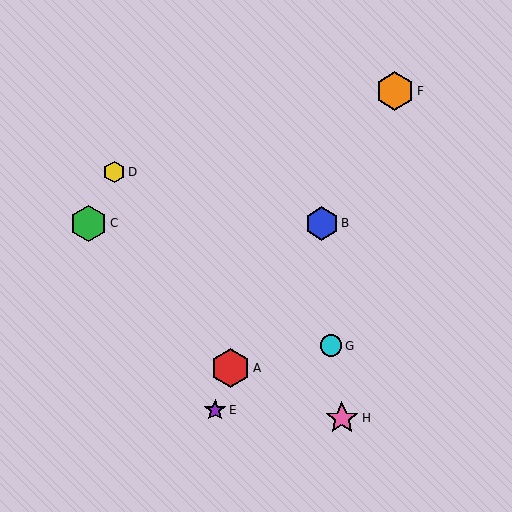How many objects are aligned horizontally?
2 objects (B, C) are aligned horizontally.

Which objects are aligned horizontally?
Objects B, C are aligned horizontally.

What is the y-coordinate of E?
Object E is at y≈410.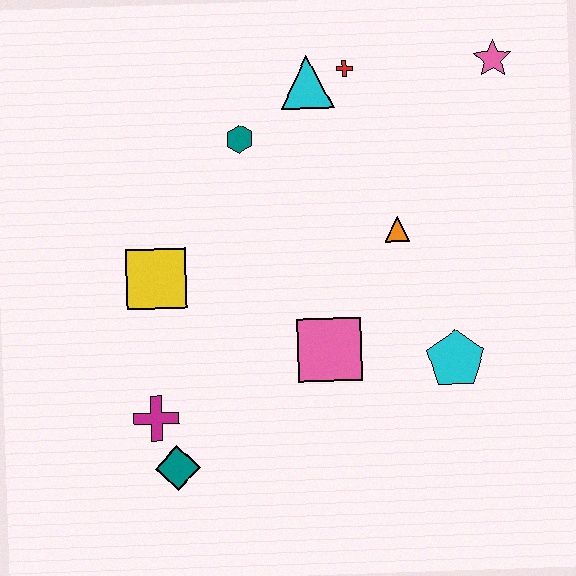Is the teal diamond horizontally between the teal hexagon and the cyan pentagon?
No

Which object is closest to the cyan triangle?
The red cross is closest to the cyan triangle.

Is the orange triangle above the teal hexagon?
No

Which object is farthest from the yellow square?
The pink star is farthest from the yellow square.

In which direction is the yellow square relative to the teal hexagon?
The yellow square is below the teal hexagon.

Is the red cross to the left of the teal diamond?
No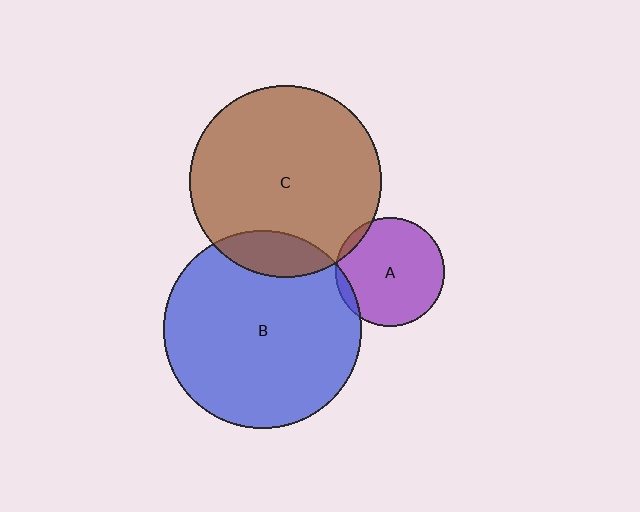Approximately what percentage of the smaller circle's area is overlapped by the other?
Approximately 5%.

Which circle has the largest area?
Circle B (blue).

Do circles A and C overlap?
Yes.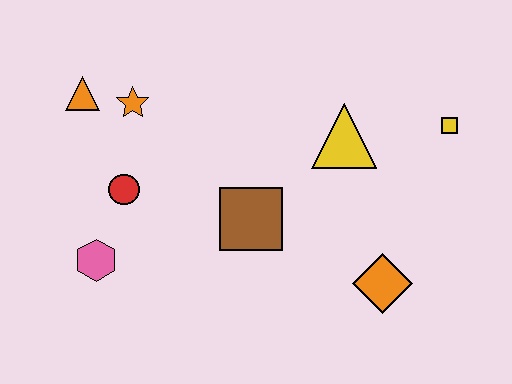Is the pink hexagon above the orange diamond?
Yes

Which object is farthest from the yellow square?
The pink hexagon is farthest from the yellow square.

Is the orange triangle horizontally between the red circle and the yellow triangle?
No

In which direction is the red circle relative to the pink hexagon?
The red circle is above the pink hexagon.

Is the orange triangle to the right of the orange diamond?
No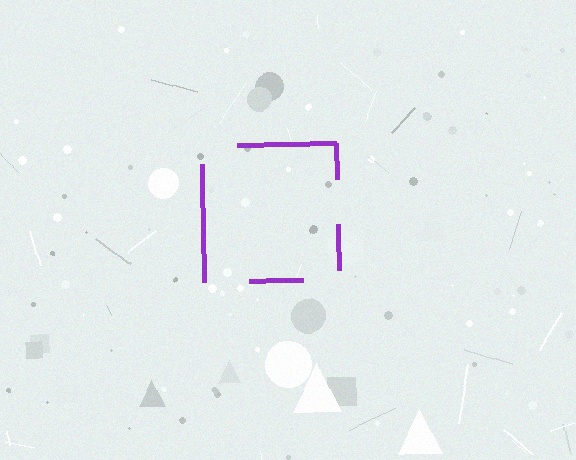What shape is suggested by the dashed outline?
The dashed outline suggests a square.